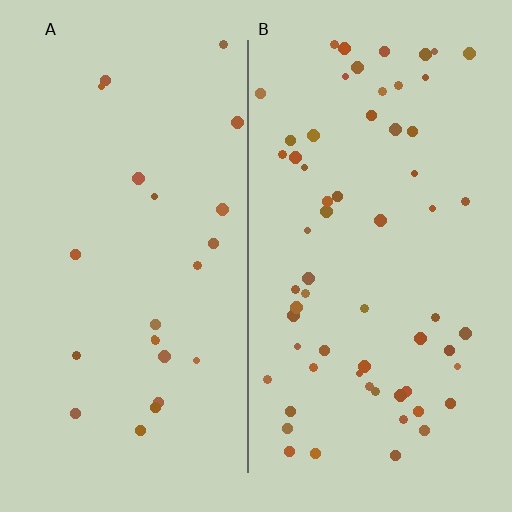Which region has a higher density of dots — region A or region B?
B (the right).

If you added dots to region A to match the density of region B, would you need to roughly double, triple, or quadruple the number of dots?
Approximately triple.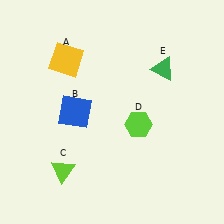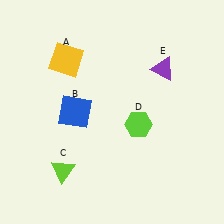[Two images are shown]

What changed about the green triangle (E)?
In Image 1, E is green. In Image 2, it changed to purple.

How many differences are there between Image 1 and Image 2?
There is 1 difference between the two images.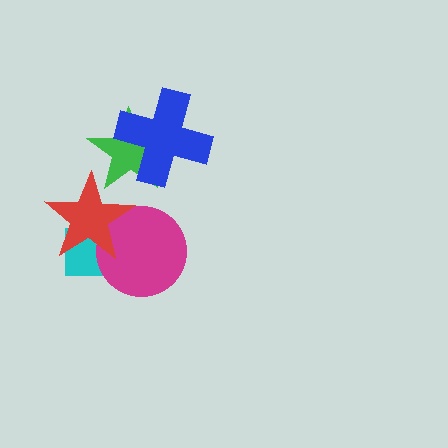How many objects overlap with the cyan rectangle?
2 objects overlap with the cyan rectangle.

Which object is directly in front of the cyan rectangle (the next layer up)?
The magenta circle is directly in front of the cyan rectangle.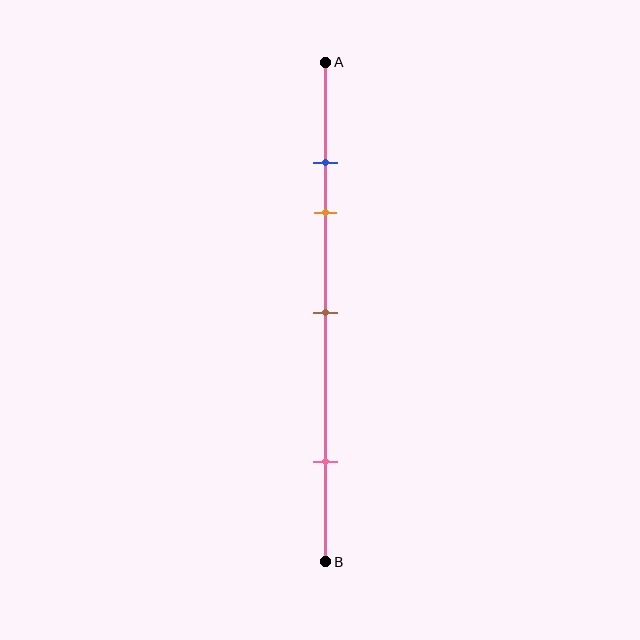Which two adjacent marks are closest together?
The blue and orange marks are the closest adjacent pair.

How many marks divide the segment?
There are 4 marks dividing the segment.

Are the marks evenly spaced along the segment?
No, the marks are not evenly spaced.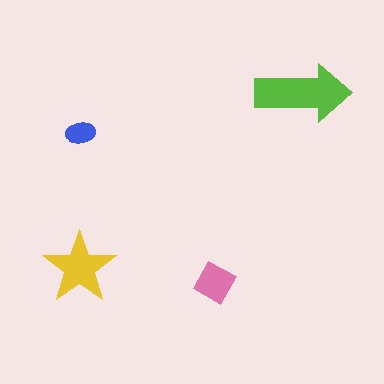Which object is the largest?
The lime arrow.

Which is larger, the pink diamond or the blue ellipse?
The pink diamond.